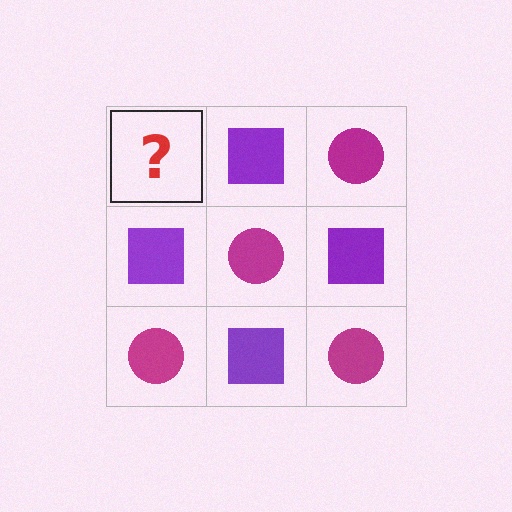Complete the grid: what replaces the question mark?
The question mark should be replaced with a magenta circle.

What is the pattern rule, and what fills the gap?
The rule is that it alternates magenta circle and purple square in a checkerboard pattern. The gap should be filled with a magenta circle.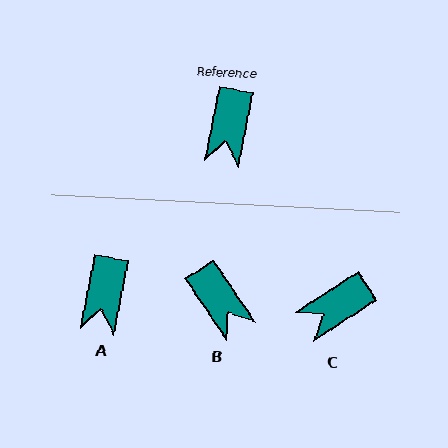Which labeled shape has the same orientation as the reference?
A.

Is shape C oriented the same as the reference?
No, it is off by about 46 degrees.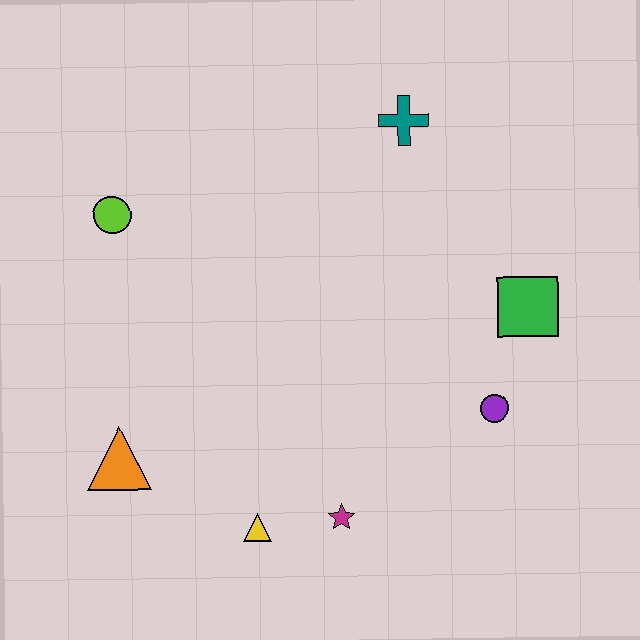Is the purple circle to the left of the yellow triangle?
No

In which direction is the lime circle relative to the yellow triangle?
The lime circle is above the yellow triangle.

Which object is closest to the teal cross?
The green square is closest to the teal cross.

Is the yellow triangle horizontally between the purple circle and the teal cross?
No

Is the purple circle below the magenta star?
No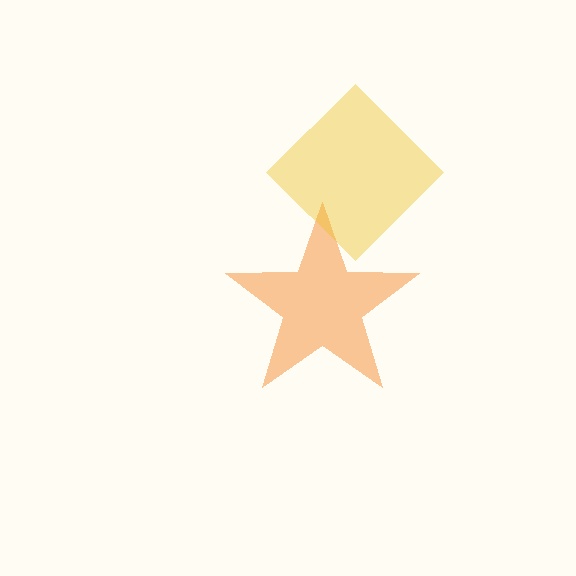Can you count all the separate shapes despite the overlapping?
Yes, there are 2 separate shapes.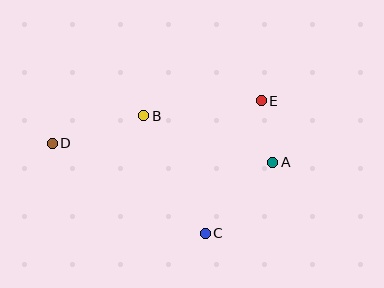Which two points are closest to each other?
Points A and E are closest to each other.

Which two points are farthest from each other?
Points A and D are farthest from each other.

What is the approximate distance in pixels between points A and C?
The distance between A and C is approximately 98 pixels.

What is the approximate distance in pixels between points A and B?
The distance between A and B is approximately 137 pixels.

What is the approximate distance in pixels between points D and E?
The distance between D and E is approximately 213 pixels.